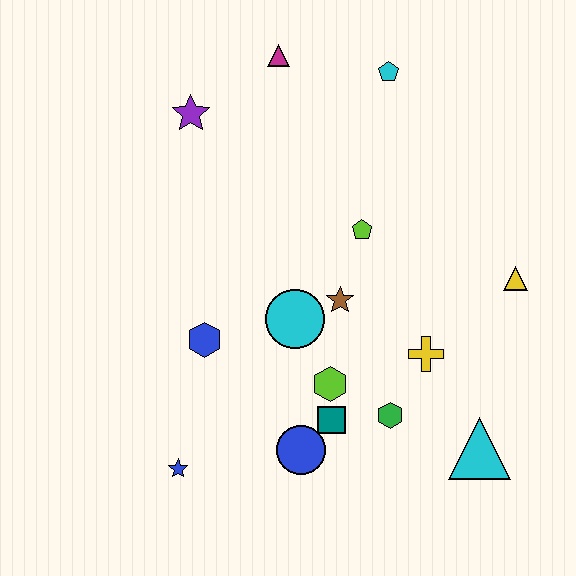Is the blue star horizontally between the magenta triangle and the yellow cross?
No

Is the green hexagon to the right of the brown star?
Yes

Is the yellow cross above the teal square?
Yes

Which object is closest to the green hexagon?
The teal square is closest to the green hexagon.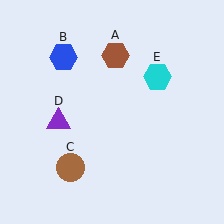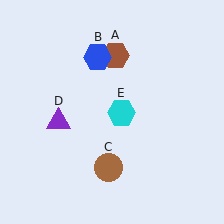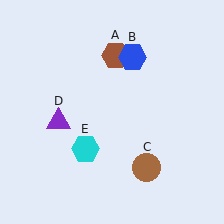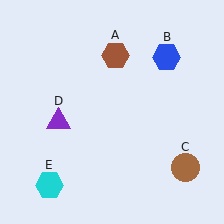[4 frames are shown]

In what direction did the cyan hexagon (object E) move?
The cyan hexagon (object E) moved down and to the left.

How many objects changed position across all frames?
3 objects changed position: blue hexagon (object B), brown circle (object C), cyan hexagon (object E).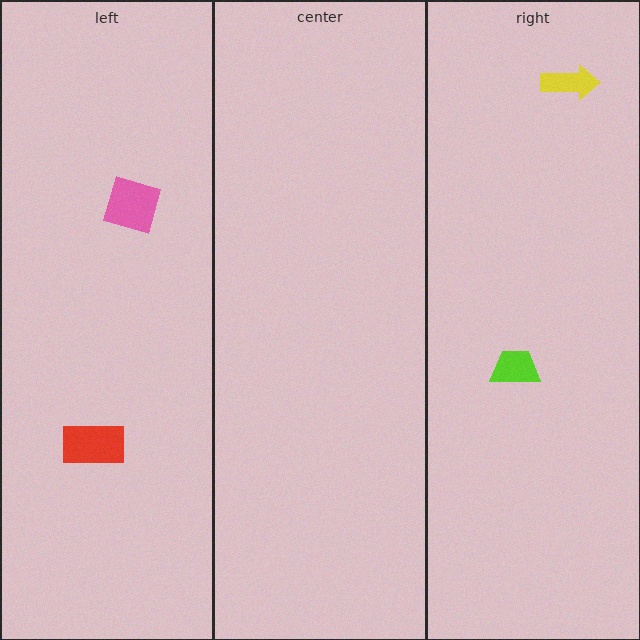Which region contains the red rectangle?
The left region.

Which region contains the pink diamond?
The left region.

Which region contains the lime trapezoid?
The right region.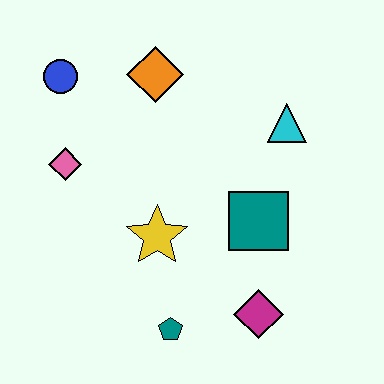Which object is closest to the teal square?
The magenta diamond is closest to the teal square.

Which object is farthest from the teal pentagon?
The blue circle is farthest from the teal pentagon.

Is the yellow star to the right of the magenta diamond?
No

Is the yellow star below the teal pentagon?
No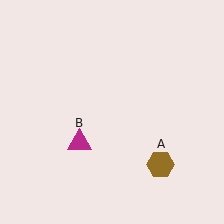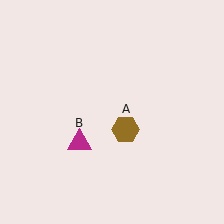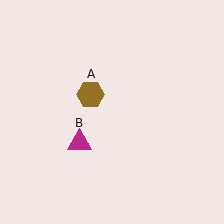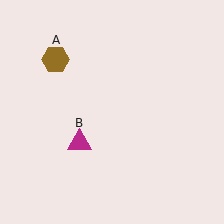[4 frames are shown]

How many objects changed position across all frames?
1 object changed position: brown hexagon (object A).